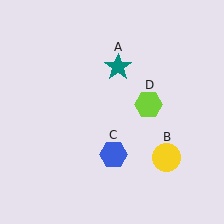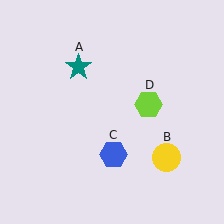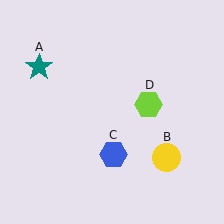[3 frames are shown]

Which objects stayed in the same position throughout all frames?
Yellow circle (object B) and blue hexagon (object C) and lime hexagon (object D) remained stationary.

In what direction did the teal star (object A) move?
The teal star (object A) moved left.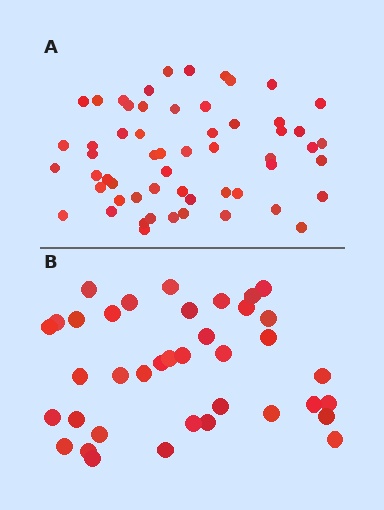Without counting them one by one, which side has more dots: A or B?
Region A (the top region) has more dots.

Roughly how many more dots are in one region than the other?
Region A has approximately 20 more dots than region B.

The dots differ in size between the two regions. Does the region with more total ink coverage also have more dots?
No. Region B has more total ink coverage because its dots are larger, but region A actually contains more individual dots. Total area can be misleading — the number of items is what matters here.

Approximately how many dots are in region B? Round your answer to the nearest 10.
About 40 dots. (The exact count is 38, which rounds to 40.)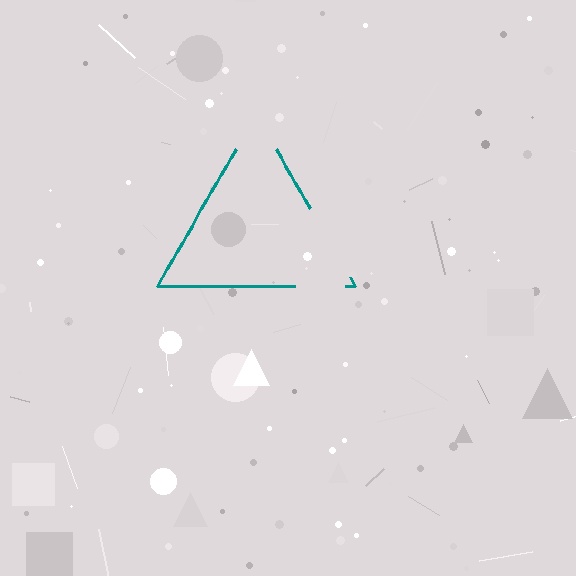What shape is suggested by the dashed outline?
The dashed outline suggests a triangle.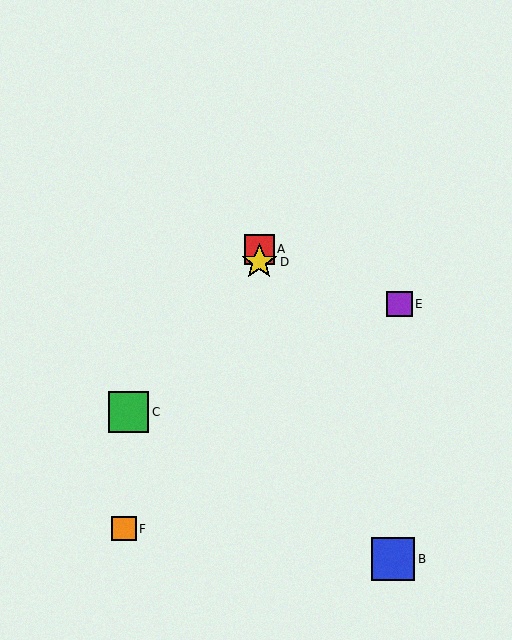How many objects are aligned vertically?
2 objects (A, D) are aligned vertically.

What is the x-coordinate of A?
Object A is at x≈259.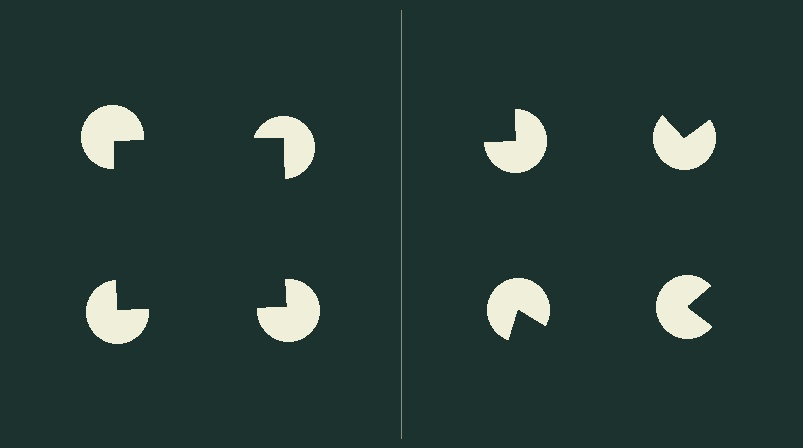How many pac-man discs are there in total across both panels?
8 — 4 on each side.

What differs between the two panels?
The pac-man discs are positioned identically on both sides; only the wedge orientations differ. On the left they align to a square; on the right they are misaligned.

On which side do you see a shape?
An illusory square appears on the left side. On the right side the wedge cuts are rotated, so no coherent shape forms.